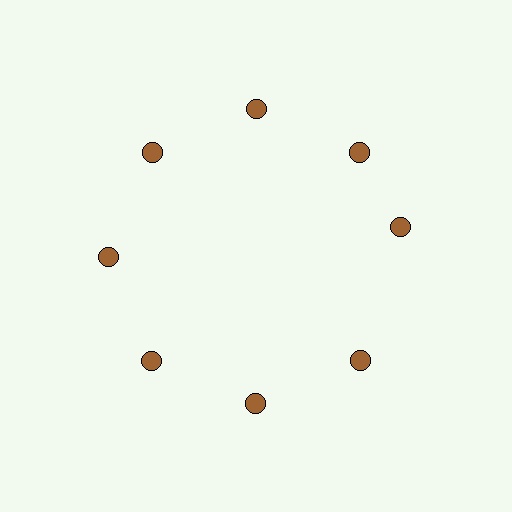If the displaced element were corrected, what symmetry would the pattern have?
It would have 8-fold rotational symmetry — the pattern would map onto itself every 45 degrees.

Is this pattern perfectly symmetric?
No. The 8 brown circles are arranged in a ring, but one element near the 3 o'clock position is rotated out of alignment along the ring, breaking the 8-fold rotational symmetry.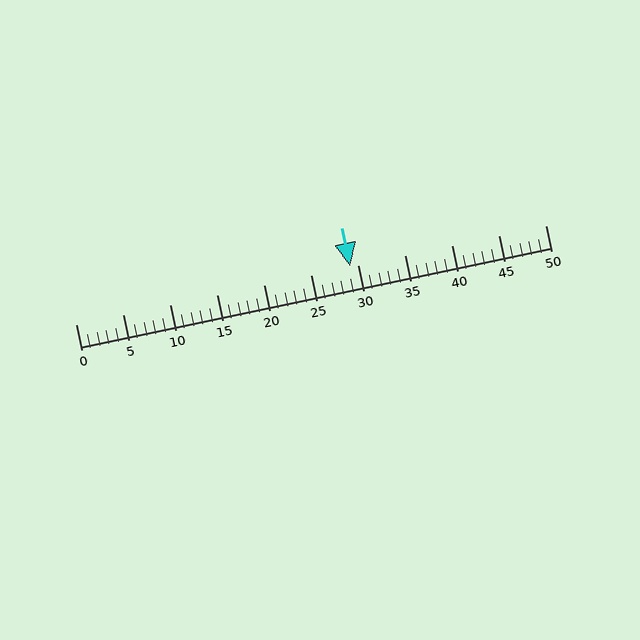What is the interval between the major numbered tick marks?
The major tick marks are spaced 5 units apart.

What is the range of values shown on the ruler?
The ruler shows values from 0 to 50.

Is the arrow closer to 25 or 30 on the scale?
The arrow is closer to 30.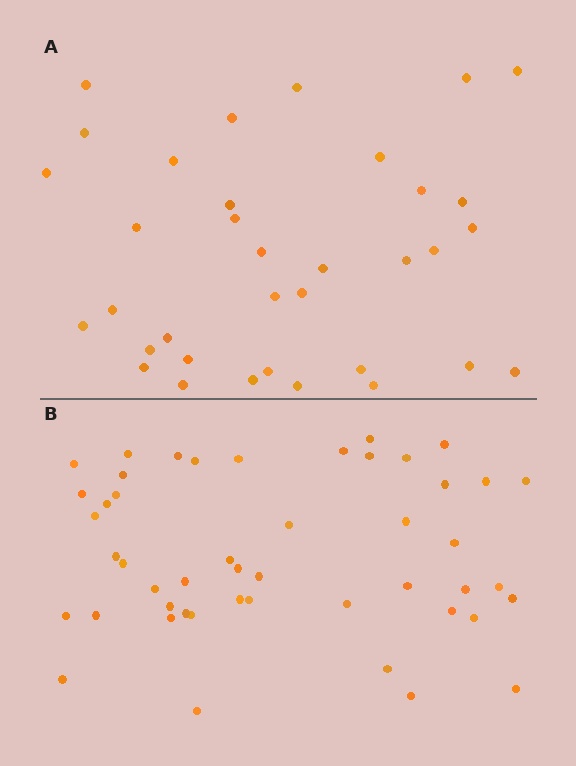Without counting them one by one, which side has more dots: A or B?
Region B (the bottom region) has more dots.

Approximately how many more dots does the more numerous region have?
Region B has approximately 15 more dots than region A.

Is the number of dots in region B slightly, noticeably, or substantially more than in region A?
Region B has noticeably more, but not dramatically so. The ratio is roughly 1.4 to 1.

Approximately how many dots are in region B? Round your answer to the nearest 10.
About 50 dots. (The exact count is 48, which rounds to 50.)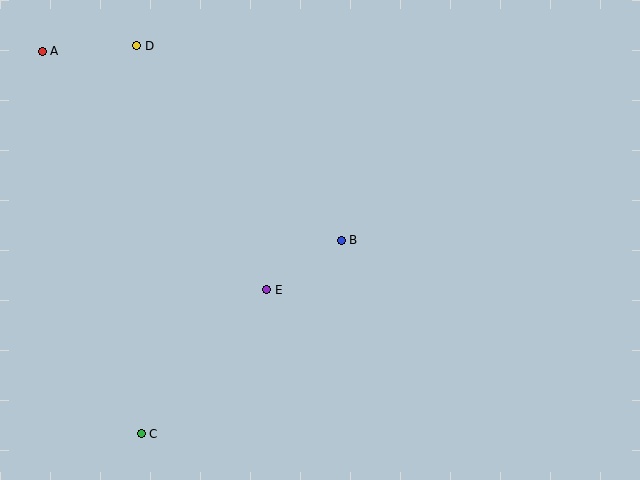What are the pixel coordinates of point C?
Point C is at (141, 434).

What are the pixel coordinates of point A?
Point A is at (42, 51).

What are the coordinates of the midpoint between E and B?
The midpoint between E and B is at (304, 265).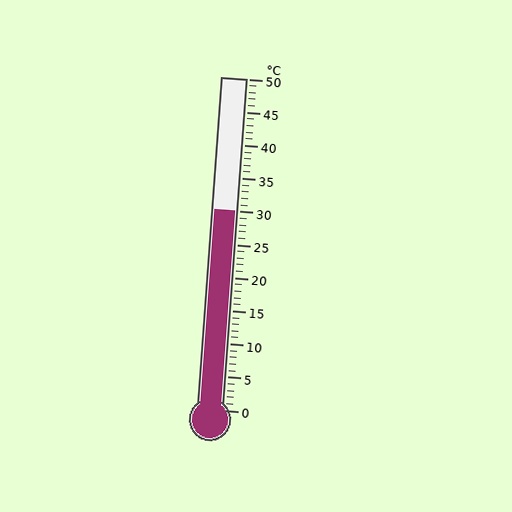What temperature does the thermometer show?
The thermometer shows approximately 30°C.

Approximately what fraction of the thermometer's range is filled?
The thermometer is filled to approximately 60% of its range.